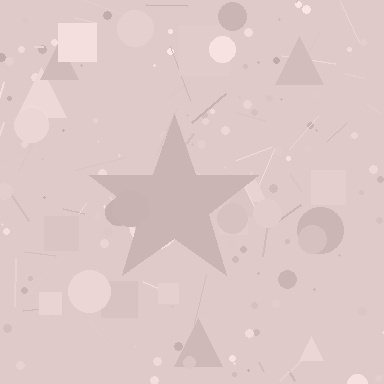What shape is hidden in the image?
A star is hidden in the image.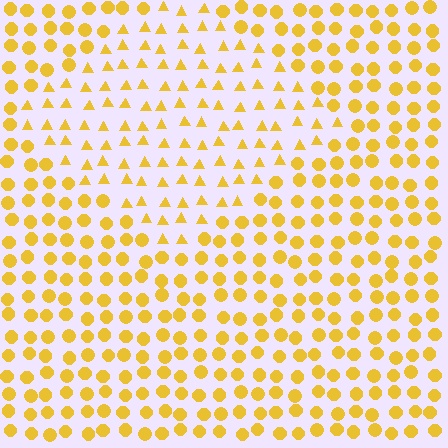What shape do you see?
I see a diamond.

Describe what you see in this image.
The image is filled with small yellow elements arranged in a uniform grid. A diamond-shaped region contains triangles, while the surrounding area contains circles. The boundary is defined purely by the change in element shape.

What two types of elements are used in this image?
The image uses triangles inside the diamond region and circles outside it.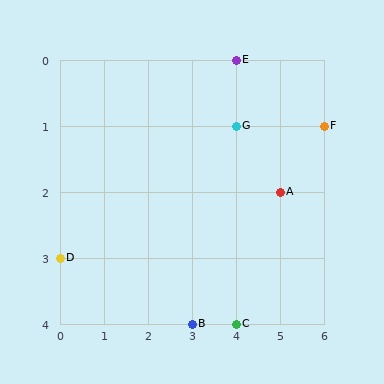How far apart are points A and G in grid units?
Points A and G are 1 column and 1 row apart (about 1.4 grid units diagonally).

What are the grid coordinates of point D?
Point D is at grid coordinates (0, 3).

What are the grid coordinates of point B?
Point B is at grid coordinates (3, 4).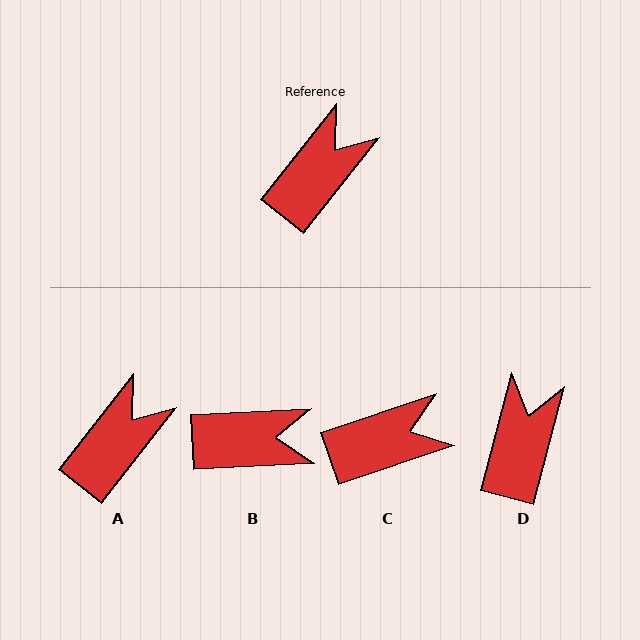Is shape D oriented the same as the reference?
No, it is off by about 24 degrees.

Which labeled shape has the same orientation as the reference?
A.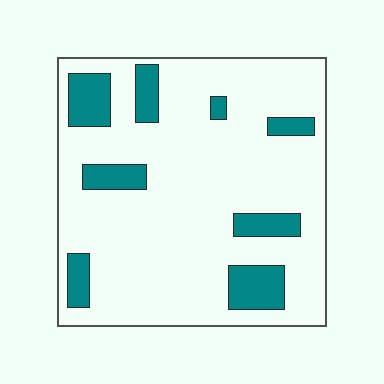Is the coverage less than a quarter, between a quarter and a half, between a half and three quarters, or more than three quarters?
Less than a quarter.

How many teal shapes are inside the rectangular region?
8.